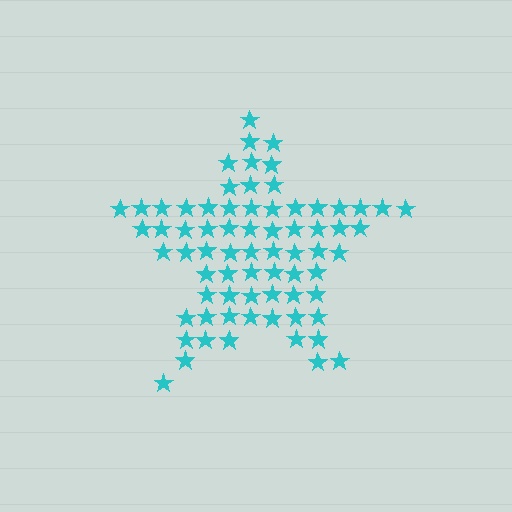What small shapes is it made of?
It is made of small stars.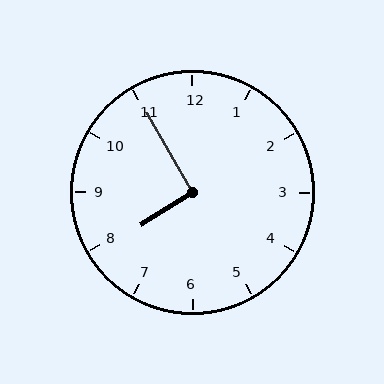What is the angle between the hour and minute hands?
Approximately 92 degrees.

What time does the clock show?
7:55.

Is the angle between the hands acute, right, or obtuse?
It is right.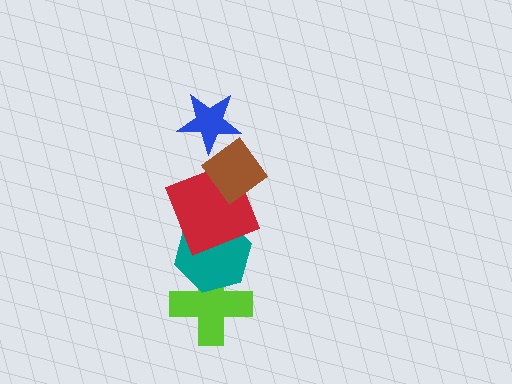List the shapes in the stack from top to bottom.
From top to bottom: the blue star, the brown diamond, the red square, the teal hexagon, the lime cross.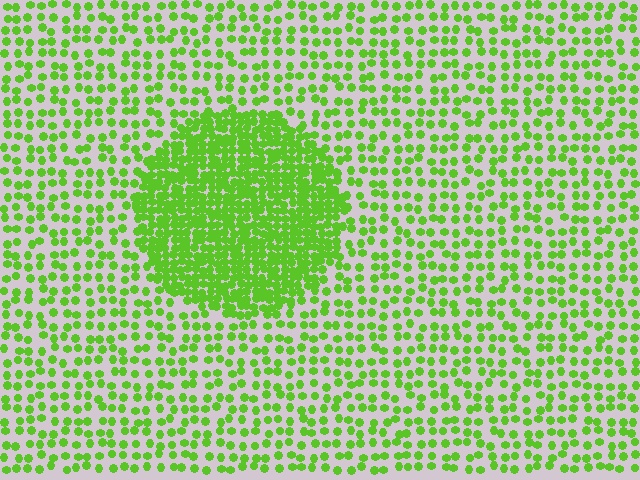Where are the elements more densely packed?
The elements are more densely packed inside the circle boundary.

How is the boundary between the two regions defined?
The boundary is defined by a change in element density (approximately 2.6x ratio). All elements are the same color, size, and shape.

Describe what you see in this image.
The image contains small lime elements arranged at two different densities. A circle-shaped region is visible where the elements are more densely packed than the surrounding area.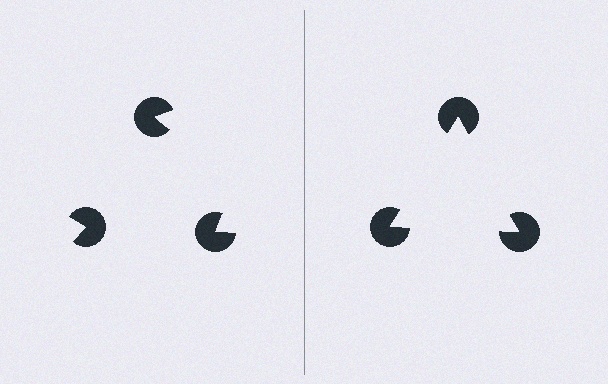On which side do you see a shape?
An illusory triangle appears on the right side. On the left side the wedge cuts are rotated, so no coherent shape forms.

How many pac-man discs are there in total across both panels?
6 — 3 on each side.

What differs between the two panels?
The pac-man discs are positioned identically on both sides; only the wedge orientations differ. On the right they align to a triangle; on the left they are misaligned.